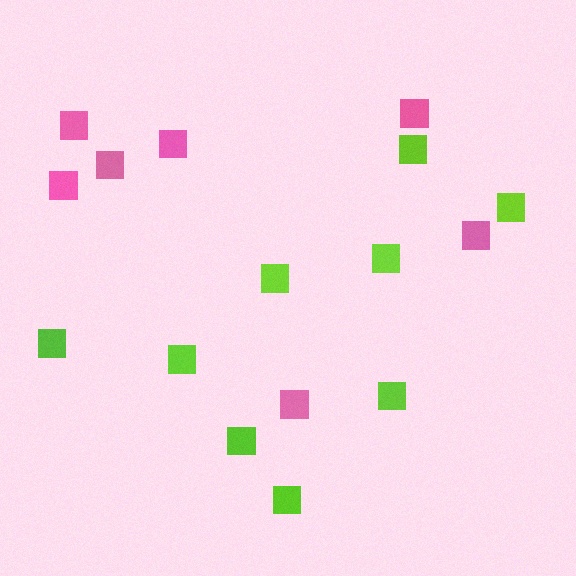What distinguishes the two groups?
There are 2 groups: one group of lime squares (9) and one group of pink squares (7).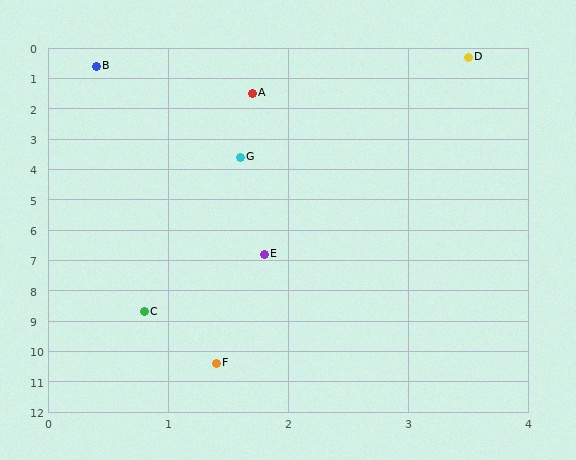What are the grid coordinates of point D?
Point D is at approximately (3.5, 0.3).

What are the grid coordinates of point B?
Point B is at approximately (0.4, 0.6).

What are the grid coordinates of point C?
Point C is at approximately (0.8, 8.7).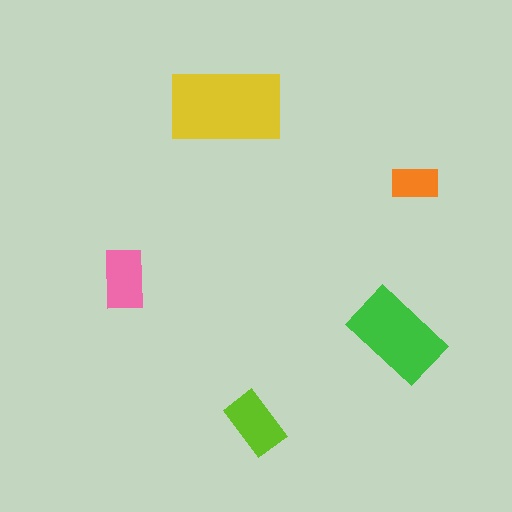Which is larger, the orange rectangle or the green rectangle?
The green one.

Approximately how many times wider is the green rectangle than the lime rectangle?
About 1.5 times wider.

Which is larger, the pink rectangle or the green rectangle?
The green one.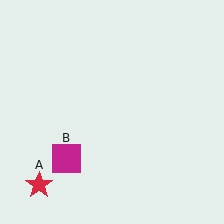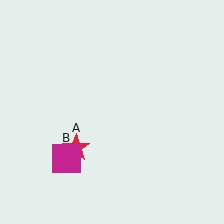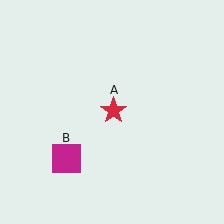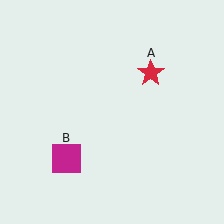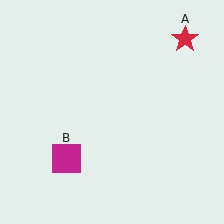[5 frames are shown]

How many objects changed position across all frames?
1 object changed position: red star (object A).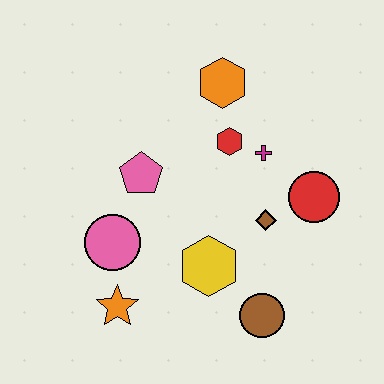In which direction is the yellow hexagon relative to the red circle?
The yellow hexagon is to the left of the red circle.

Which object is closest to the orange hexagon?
The red hexagon is closest to the orange hexagon.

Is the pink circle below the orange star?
No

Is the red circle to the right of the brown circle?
Yes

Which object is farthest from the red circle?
The orange star is farthest from the red circle.